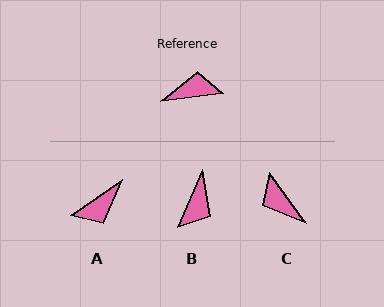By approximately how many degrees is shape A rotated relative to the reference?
Approximately 152 degrees clockwise.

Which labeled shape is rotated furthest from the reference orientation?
A, about 152 degrees away.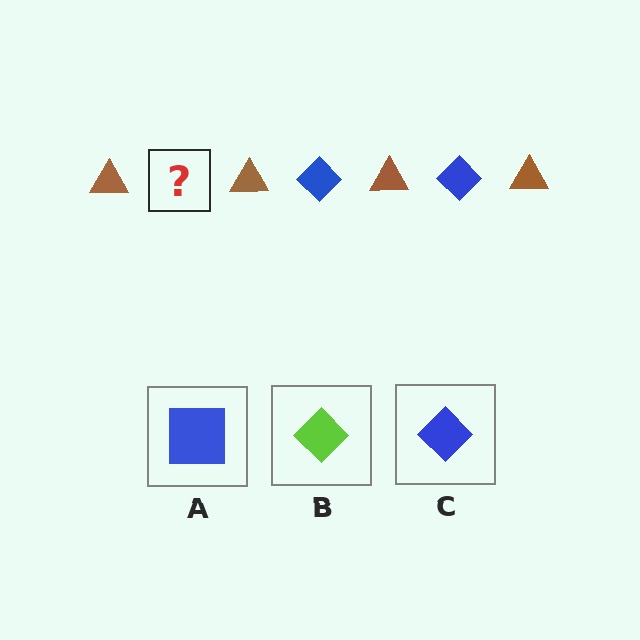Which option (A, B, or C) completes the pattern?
C.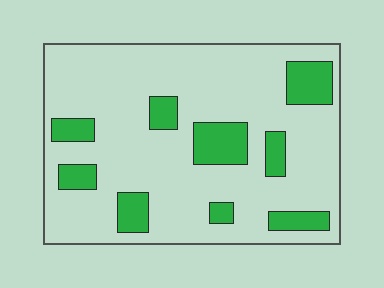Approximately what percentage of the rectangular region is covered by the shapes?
Approximately 20%.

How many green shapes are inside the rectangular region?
9.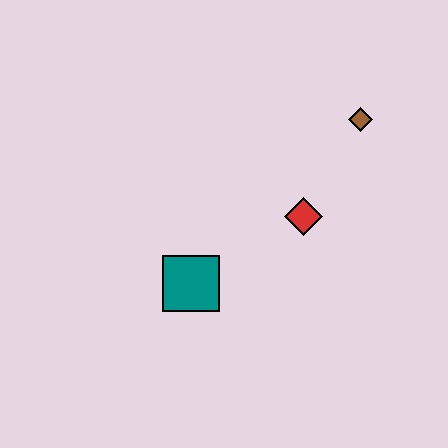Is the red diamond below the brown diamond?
Yes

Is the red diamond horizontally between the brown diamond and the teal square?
Yes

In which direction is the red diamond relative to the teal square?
The red diamond is to the right of the teal square.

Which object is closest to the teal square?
The red diamond is closest to the teal square.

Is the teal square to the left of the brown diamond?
Yes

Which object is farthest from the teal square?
The brown diamond is farthest from the teal square.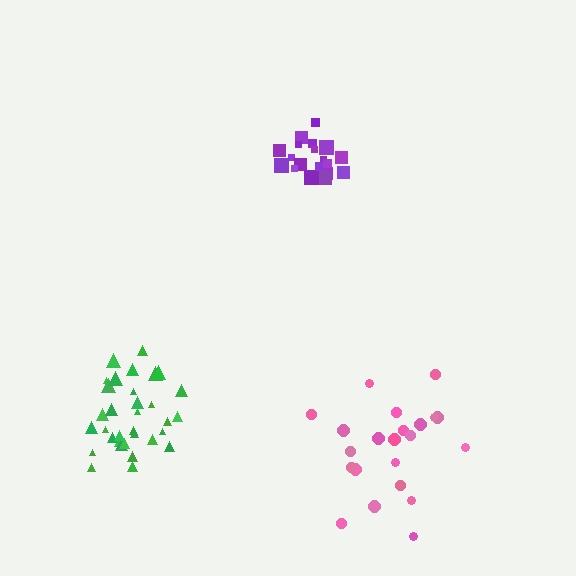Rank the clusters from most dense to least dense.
green, purple, pink.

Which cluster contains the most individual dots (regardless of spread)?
Green (33).